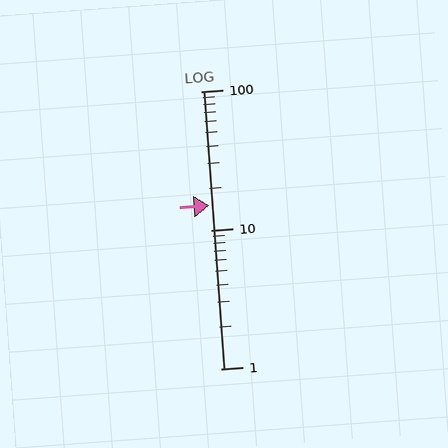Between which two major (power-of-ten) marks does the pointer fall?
The pointer is between 10 and 100.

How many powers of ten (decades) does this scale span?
The scale spans 2 decades, from 1 to 100.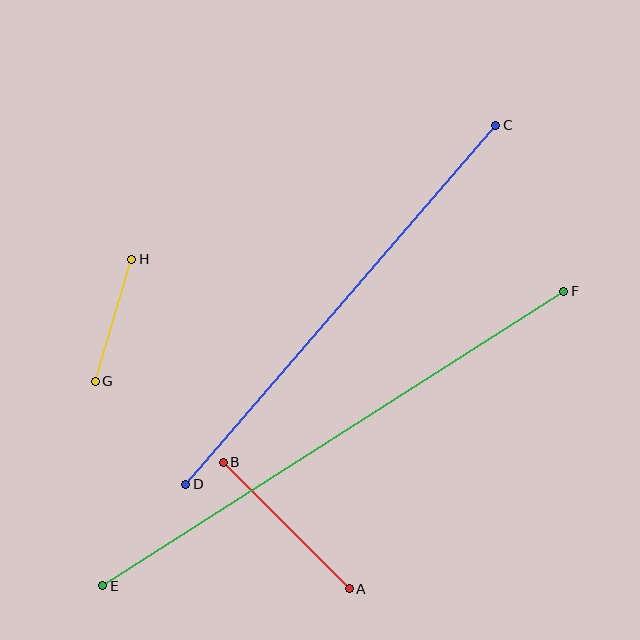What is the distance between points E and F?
The distance is approximately 547 pixels.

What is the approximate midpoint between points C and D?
The midpoint is at approximately (341, 305) pixels.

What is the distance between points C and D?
The distance is approximately 475 pixels.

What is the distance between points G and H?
The distance is approximately 127 pixels.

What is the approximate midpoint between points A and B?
The midpoint is at approximately (286, 525) pixels.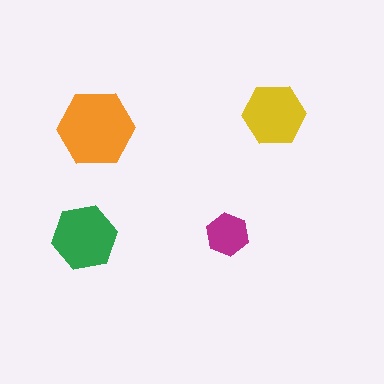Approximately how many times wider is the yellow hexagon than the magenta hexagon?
About 1.5 times wider.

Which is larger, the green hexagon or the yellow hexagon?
The green one.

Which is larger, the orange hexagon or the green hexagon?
The orange one.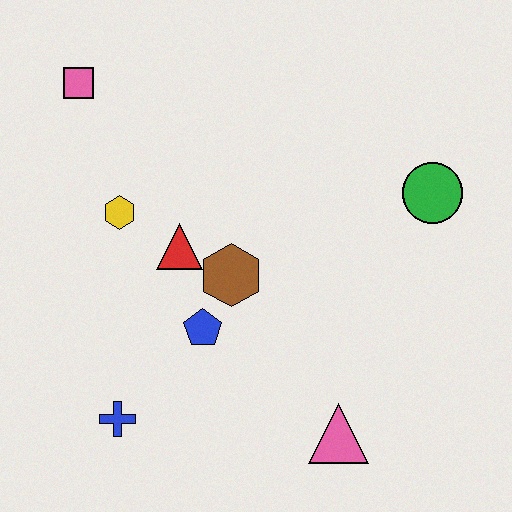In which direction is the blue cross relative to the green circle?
The blue cross is to the left of the green circle.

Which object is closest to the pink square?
The yellow hexagon is closest to the pink square.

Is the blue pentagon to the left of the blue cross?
No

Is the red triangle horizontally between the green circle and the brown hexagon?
No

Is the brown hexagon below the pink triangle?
No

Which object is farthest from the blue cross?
The green circle is farthest from the blue cross.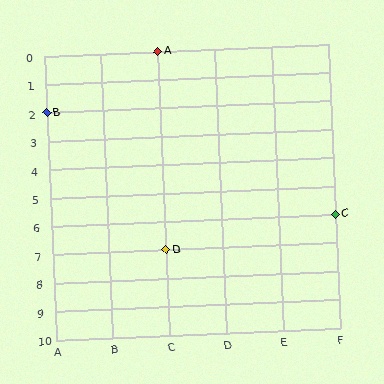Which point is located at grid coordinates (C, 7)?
Point D is at (C, 7).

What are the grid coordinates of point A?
Point A is at grid coordinates (C, 0).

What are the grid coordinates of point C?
Point C is at grid coordinates (F, 6).